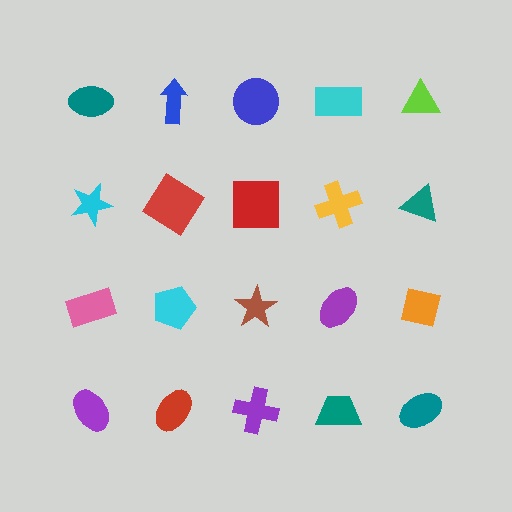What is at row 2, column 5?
A teal triangle.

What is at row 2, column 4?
A yellow cross.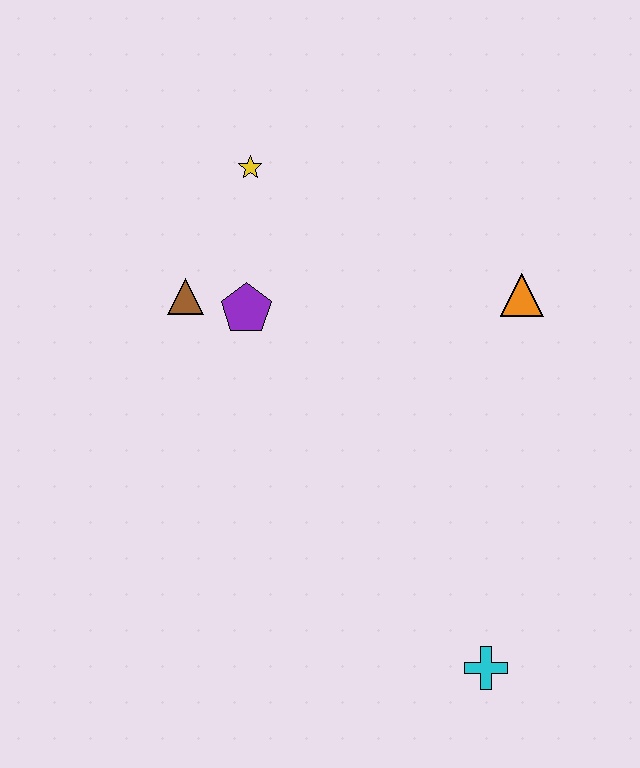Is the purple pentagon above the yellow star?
No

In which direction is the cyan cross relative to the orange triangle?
The cyan cross is below the orange triangle.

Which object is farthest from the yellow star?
The cyan cross is farthest from the yellow star.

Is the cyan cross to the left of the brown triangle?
No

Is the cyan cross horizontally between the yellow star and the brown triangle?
No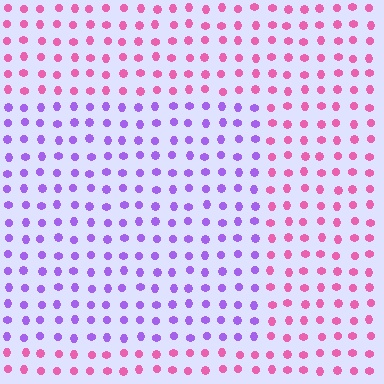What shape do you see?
I see a rectangle.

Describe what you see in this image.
The image is filled with small pink elements in a uniform arrangement. A rectangle-shaped region is visible where the elements are tinted to a slightly different hue, forming a subtle color boundary.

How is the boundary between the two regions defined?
The boundary is defined purely by a slight shift in hue (about 55 degrees). Spacing, size, and orientation are identical on both sides.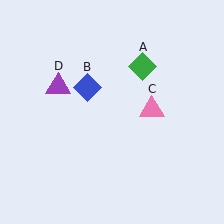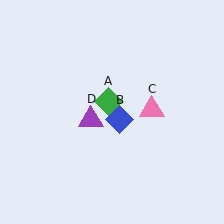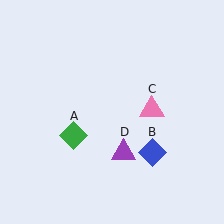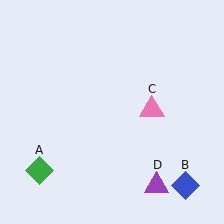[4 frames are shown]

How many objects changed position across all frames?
3 objects changed position: green diamond (object A), blue diamond (object B), purple triangle (object D).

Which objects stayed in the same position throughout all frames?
Pink triangle (object C) remained stationary.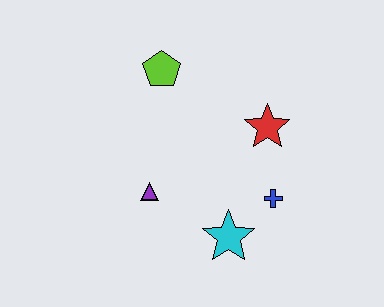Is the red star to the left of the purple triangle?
No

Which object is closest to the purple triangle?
The cyan star is closest to the purple triangle.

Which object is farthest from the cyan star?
The lime pentagon is farthest from the cyan star.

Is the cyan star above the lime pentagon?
No